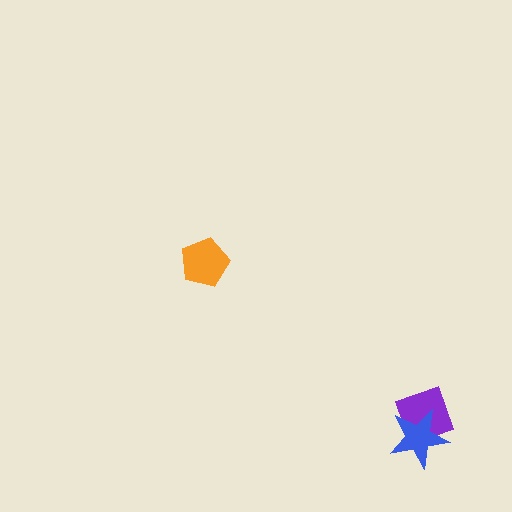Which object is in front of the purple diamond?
The blue star is in front of the purple diamond.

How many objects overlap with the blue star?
1 object overlaps with the blue star.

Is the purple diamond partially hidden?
Yes, it is partially covered by another shape.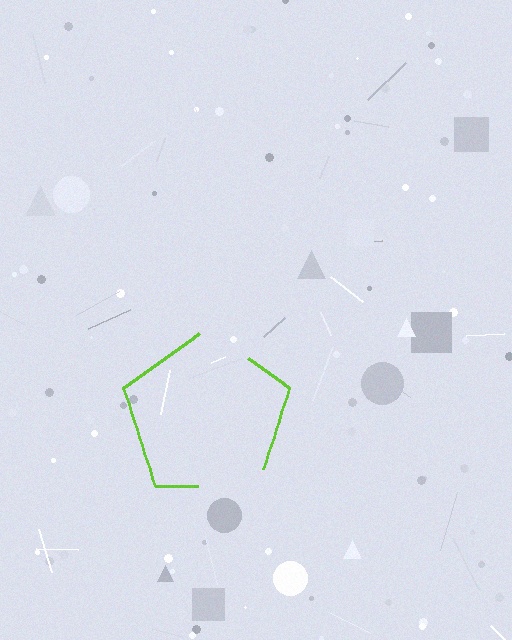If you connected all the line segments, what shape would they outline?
They would outline a pentagon.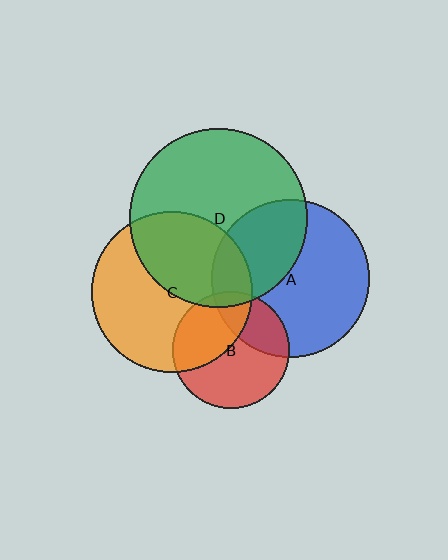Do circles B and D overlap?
Yes.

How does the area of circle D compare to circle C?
Approximately 1.2 times.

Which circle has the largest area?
Circle D (green).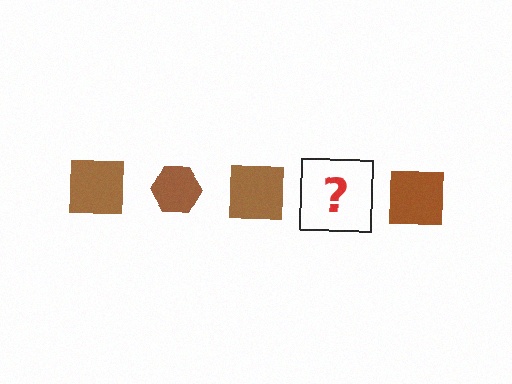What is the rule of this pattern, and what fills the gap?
The rule is that the pattern cycles through square, hexagon shapes in brown. The gap should be filled with a brown hexagon.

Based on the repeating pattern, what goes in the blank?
The blank should be a brown hexagon.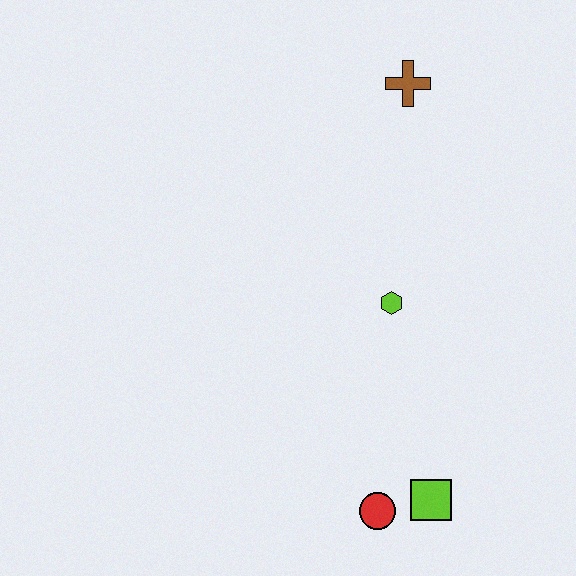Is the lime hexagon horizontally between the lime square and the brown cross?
No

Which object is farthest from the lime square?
The brown cross is farthest from the lime square.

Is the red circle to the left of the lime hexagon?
Yes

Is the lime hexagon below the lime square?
No